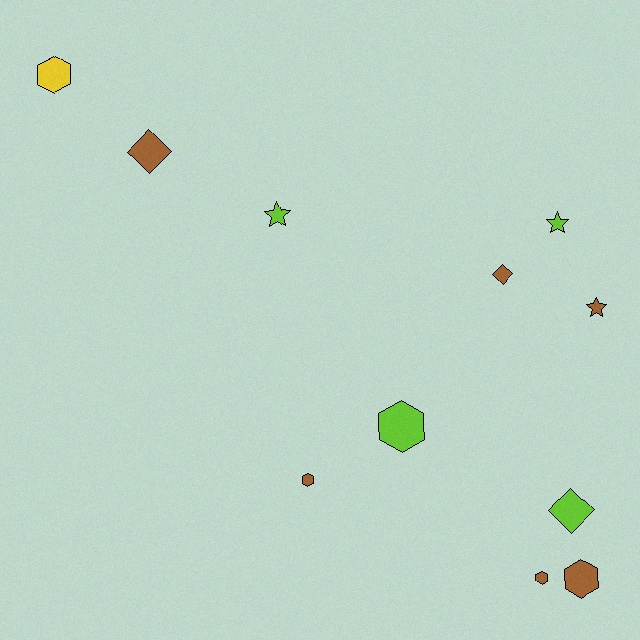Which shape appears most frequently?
Hexagon, with 5 objects.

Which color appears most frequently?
Brown, with 6 objects.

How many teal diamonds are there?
There are no teal diamonds.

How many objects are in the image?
There are 11 objects.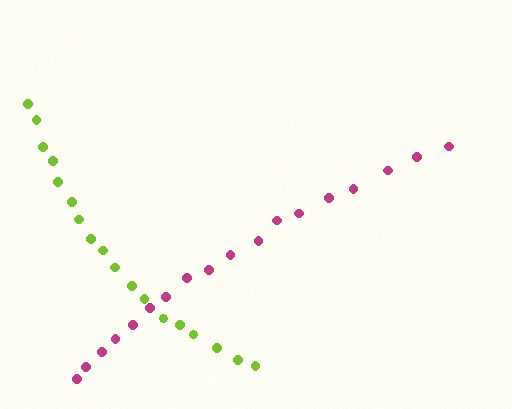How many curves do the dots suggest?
There are 2 distinct paths.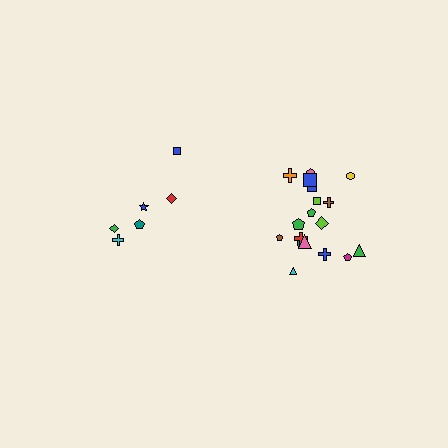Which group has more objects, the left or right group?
The right group.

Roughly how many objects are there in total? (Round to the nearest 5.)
Roughly 25 objects in total.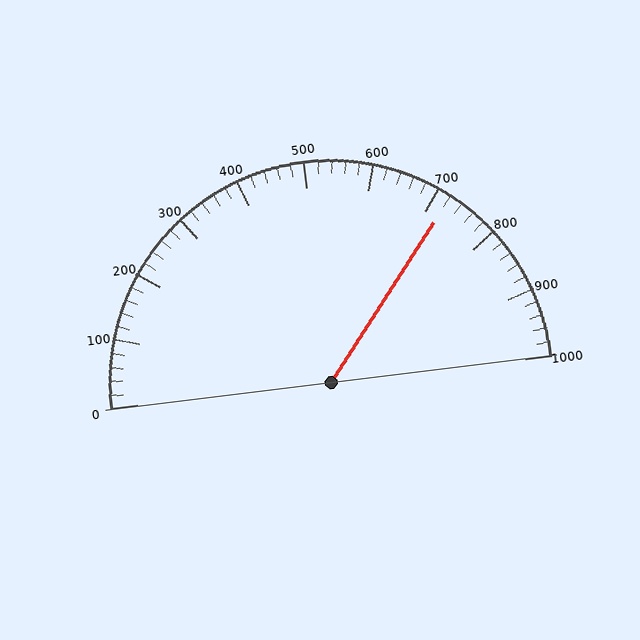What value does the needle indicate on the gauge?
The needle indicates approximately 720.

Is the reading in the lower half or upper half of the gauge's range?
The reading is in the upper half of the range (0 to 1000).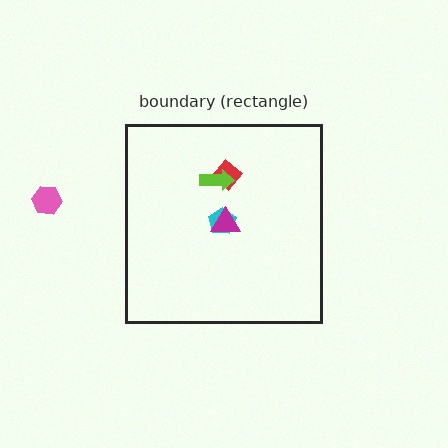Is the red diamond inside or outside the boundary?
Inside.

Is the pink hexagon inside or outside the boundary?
Outside.